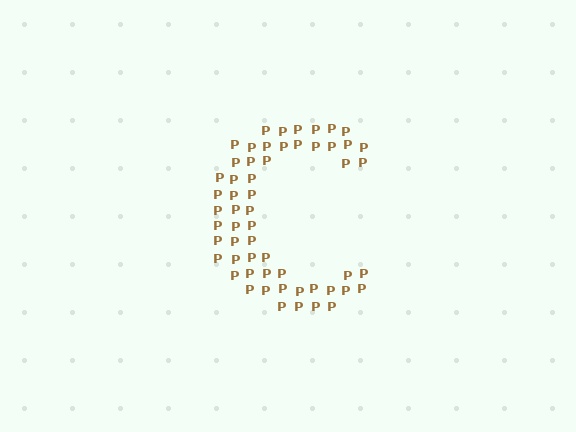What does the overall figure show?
The overall figure shows the letter C.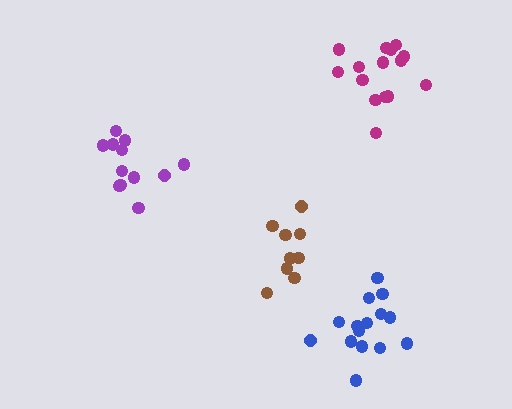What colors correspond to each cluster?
The clusters are colored: magenta, blue, purple, brown.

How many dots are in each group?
Group 1: 15 dots, Group 2: 15 dots, Group 3: 12 dots, Group 4: 9 dots (51 total).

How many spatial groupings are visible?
There are 4 spatial groupings.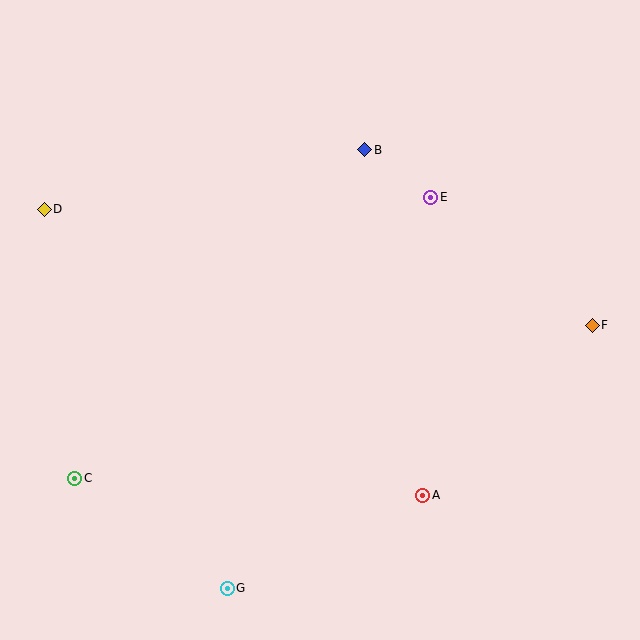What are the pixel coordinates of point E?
Point E is at (431, 197).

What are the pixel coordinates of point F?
Point F is at (592, 325).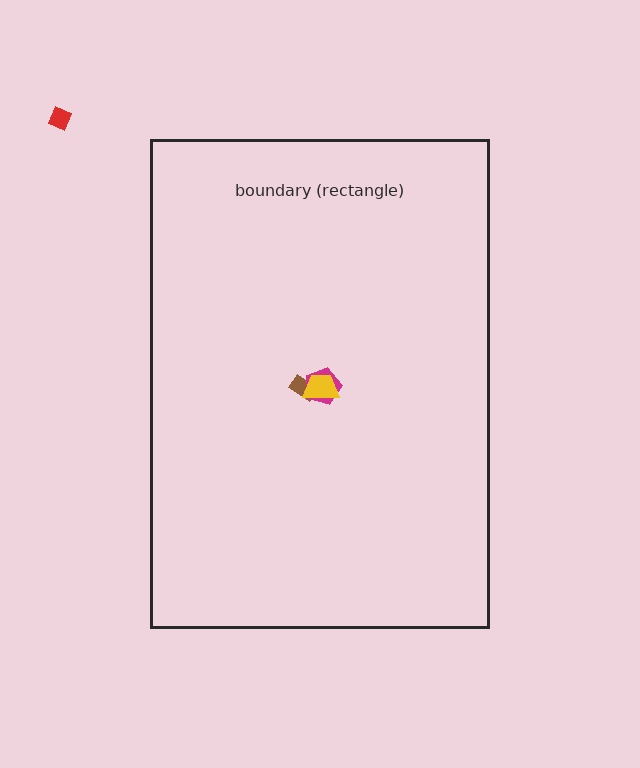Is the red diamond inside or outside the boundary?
Outside.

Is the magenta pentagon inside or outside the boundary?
Inside.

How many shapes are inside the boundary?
3 inside, 1 outside.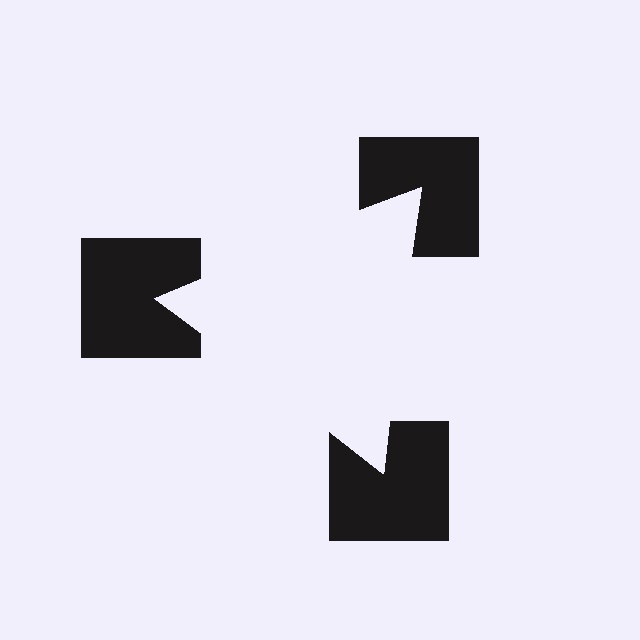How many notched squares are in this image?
There are 3 — one at each vertex of the illusory triangle.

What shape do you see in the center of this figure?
An illusory triangle — its edges are inferred from the aligned wedge cuts in the notched squares, not physically drawn.